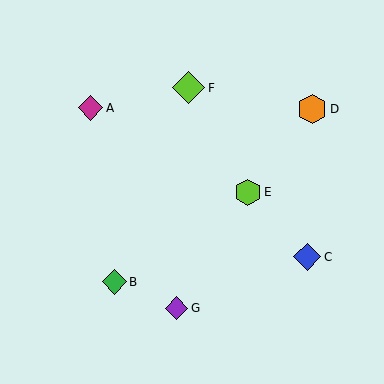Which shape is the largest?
The lime diamond (labeled F) is the largest.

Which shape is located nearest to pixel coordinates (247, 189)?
The lime hexagon (labeled E) at (248, 192) is nearest to that location.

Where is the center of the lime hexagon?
The center of the lime hexagon is at (248, 192).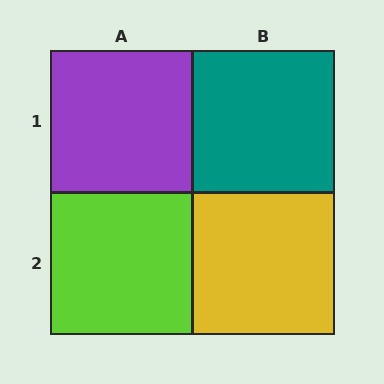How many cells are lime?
1 cell is lime.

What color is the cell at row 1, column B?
Teal.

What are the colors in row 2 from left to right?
Lime, yellow.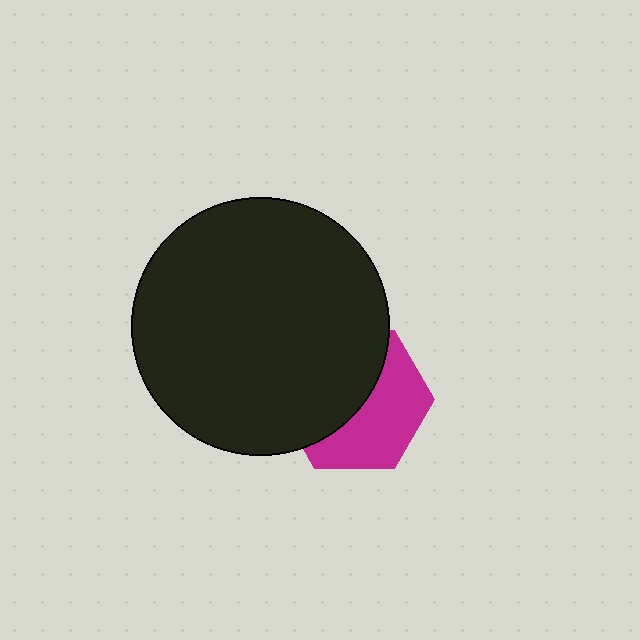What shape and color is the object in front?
The object in front is a black circle.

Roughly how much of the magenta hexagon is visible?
About half of it is visible (roughly 48%).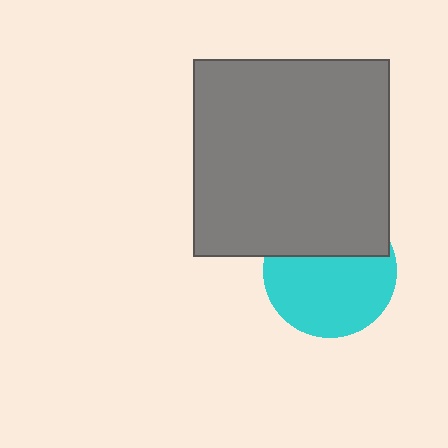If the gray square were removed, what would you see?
You would see the complete cyan circle.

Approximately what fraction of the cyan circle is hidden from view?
Roughly 37% of the cyan circle is hidden behind the gray square.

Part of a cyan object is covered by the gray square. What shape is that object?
It is a circle.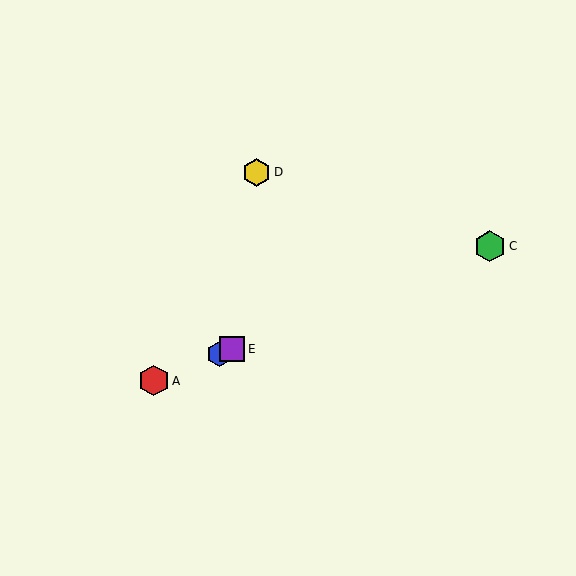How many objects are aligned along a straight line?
4 objects (A, B, C, E) are aligned along a straight line.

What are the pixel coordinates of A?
Object A is at (154, 381).